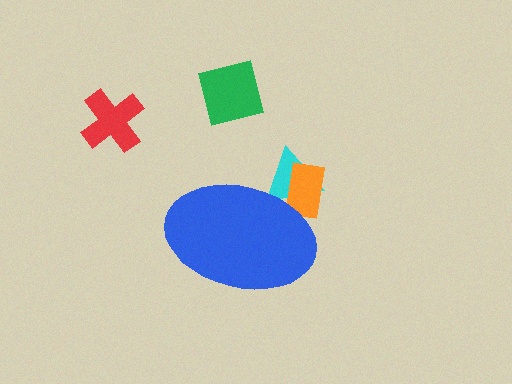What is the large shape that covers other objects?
A blue ellipse.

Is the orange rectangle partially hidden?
Yes, the orange rectangle is partially hidden behind the blue ellipse.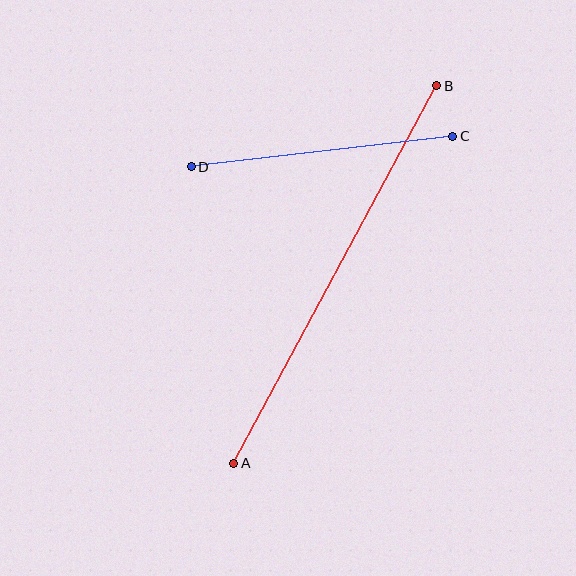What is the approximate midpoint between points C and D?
The midpoint is at approximately (322, 151) pixels.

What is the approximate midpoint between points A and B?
The midpoint is at approximately (335, 275) pixels.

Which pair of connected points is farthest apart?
Points A and B are farthest apart.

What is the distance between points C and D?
The distance is approximately 264 pixels.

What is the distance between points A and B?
The distance is approximately 428 pixels.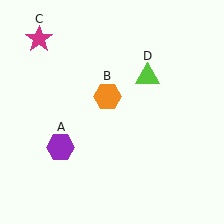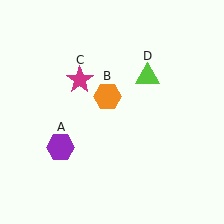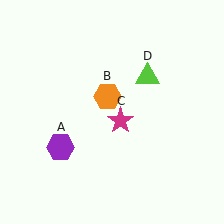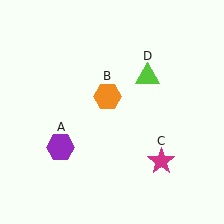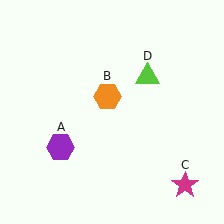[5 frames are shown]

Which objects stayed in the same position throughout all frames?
Purple hexagon (object A) and orange hexagon (object B) and lime triangle (object D) remained stationary.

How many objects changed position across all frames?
1 object changed position: magenta star (object C).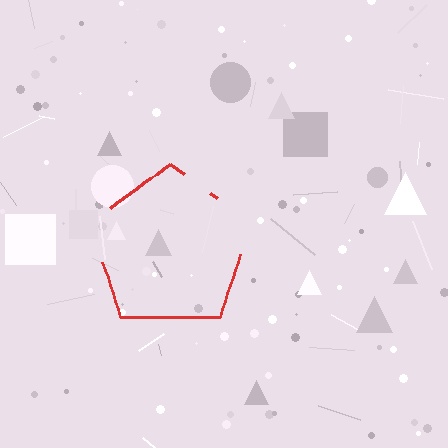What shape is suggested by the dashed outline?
The dashed outline suggests a pentagon.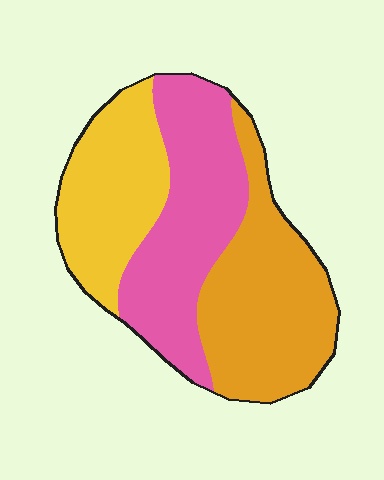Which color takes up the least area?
Yellow, at roughly 25%.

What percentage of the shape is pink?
Pink covers 36% of the shape.